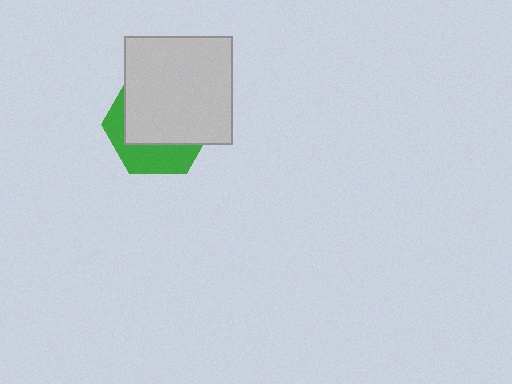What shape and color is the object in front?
The object in front is a light gray square.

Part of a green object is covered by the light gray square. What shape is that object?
It is a hexagon.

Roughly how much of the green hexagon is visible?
A small part of it is visible (roughly 34%).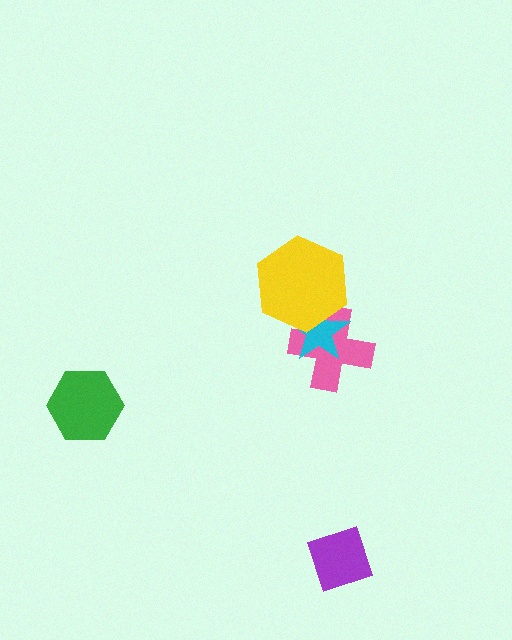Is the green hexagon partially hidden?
No, no other shape covers it.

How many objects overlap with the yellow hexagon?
2 objects overlap with the yellow hexagon.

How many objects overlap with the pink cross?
2 objects overlap with the pink cross.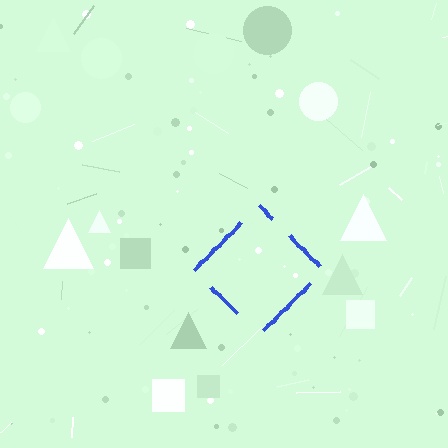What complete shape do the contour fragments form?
The contour fragments form a diamond.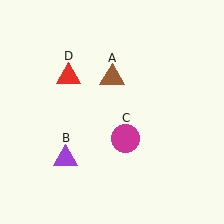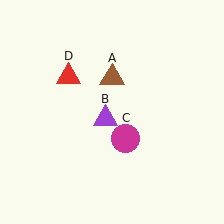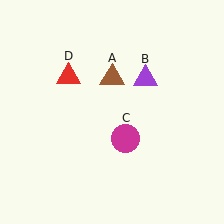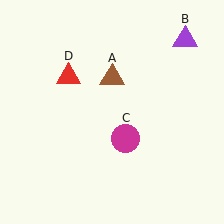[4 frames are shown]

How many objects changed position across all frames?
1 object changed position: purple triangle (object B).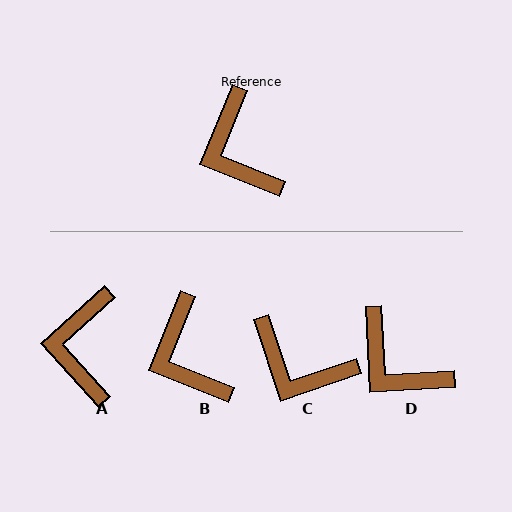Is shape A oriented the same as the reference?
No, it is off by about 26 degrees.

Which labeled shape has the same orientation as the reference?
B.